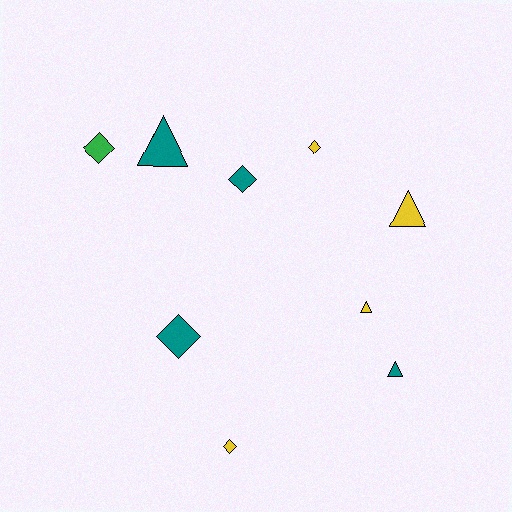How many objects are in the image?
There are 9 objects.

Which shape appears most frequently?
Diamond, with 5 objects.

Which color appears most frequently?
Teal, with 4 objects.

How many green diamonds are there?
There is 1 green diamond.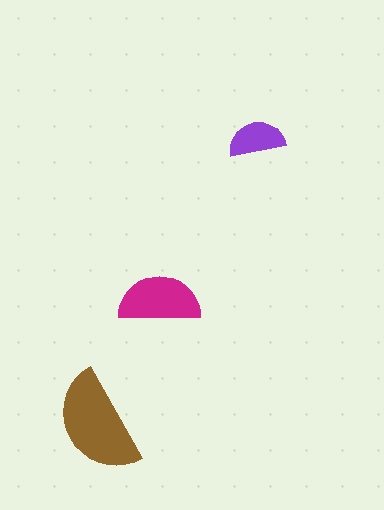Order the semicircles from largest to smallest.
the brown one, the magenta one, the purple one.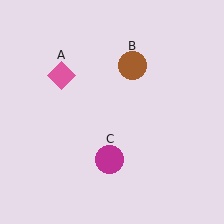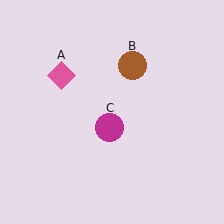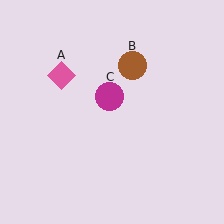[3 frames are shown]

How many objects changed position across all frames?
1 object changed position: magenta circle (object C).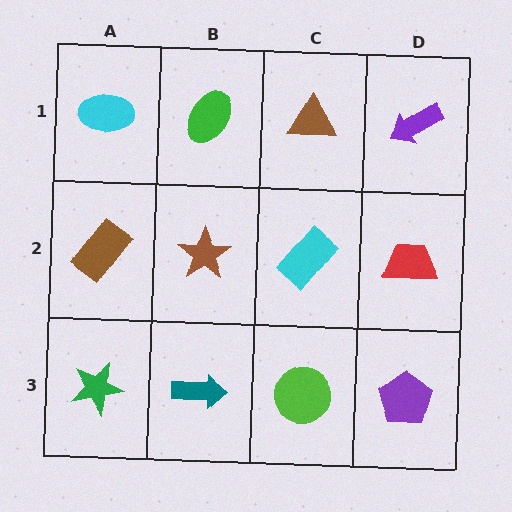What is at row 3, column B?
A teal arrow.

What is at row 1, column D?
A purple arrow.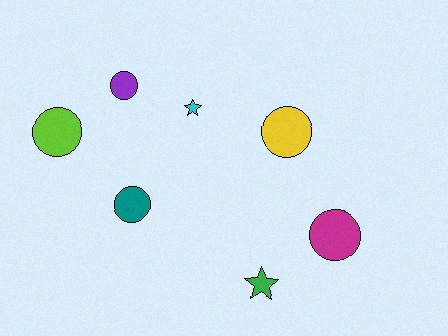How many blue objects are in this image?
There are no blue objects.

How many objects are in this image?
There are 7 objects.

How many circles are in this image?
There are 5 circles.